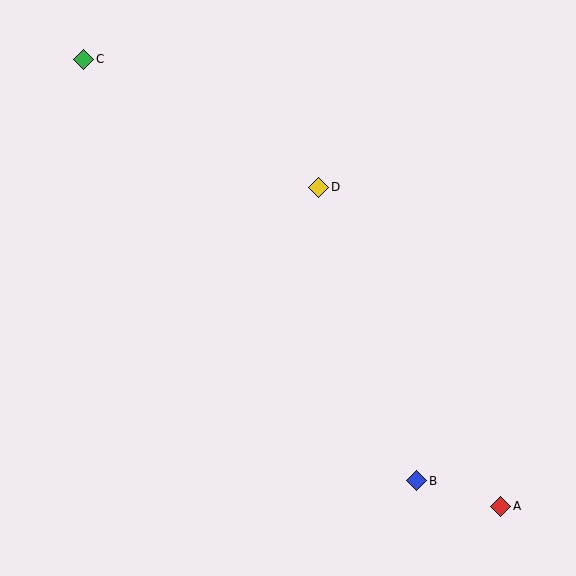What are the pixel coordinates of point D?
Point D is at (319, 187).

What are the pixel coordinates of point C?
Point C is at (84, 59).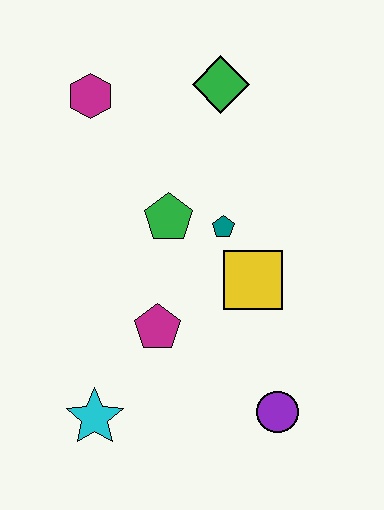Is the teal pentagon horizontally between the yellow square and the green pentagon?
Yes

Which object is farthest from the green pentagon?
The purple circle is farthest from the green pentagon.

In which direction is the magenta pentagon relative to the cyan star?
The magenta pentagon is above the cyan star.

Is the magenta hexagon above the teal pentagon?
Yes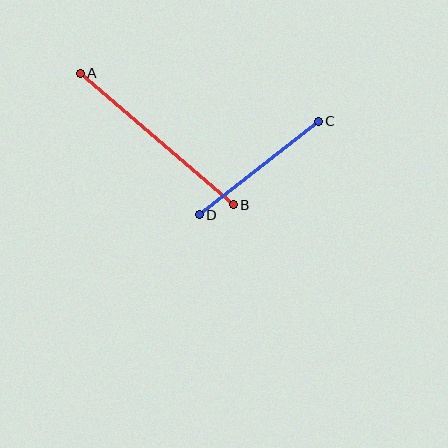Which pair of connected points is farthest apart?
Points A and B are farthest apart.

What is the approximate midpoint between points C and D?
The midpoint is at approximately (259, 168) pixels.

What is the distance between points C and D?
The distance is approximately 151 pixels.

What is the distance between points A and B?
The distance is approximately 201 pixels.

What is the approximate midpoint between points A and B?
The midpoint is at approximately (157, 139) pixels.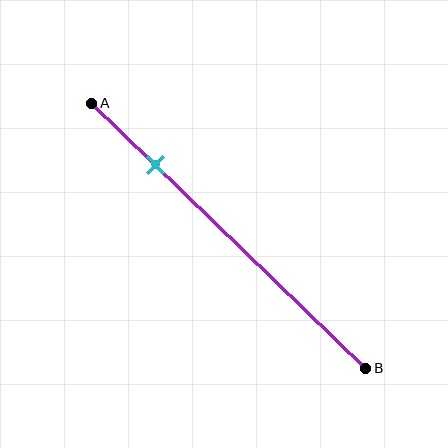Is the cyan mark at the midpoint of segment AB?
No, the mark is at about 25% from A, not at the 50% midpoint.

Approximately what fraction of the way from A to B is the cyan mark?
The cyan mark is approximately 25% of the way from A to B.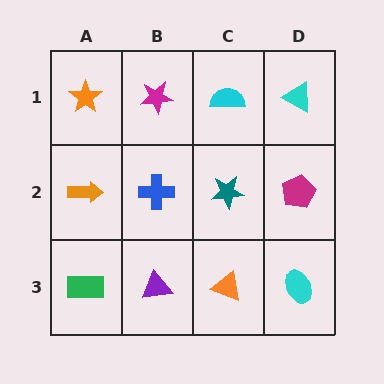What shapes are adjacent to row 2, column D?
A cyan triangle (row 1, column D), a cyan ellipse (row 3, column D), a teal star (row 2, column C).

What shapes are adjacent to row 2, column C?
A cyan semicircle (row 1, column C), an orange triangle (row 3, column C), a blue cross (row 2, column B), a magenta pentagon (row 2, column D).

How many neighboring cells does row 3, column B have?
3.